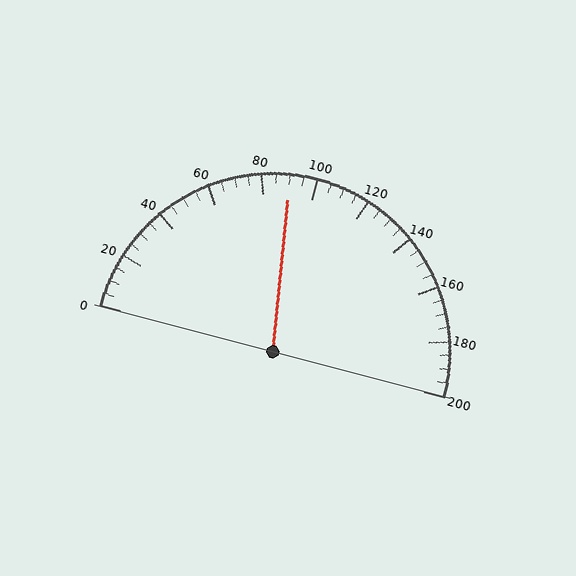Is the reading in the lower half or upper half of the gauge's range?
The reading is in the lower half of the range (0 to 200).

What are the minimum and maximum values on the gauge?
The gauge ranges from 0 to 200.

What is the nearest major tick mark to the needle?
The nearest major tick mark is 80.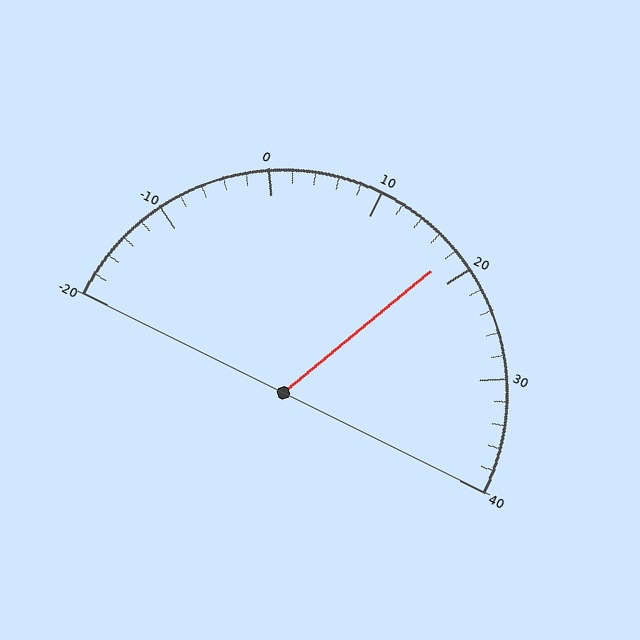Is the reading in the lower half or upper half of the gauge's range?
The reading is in the upper half of the range (-20 to 40).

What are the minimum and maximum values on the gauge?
The gauge ranges from -20 to 40.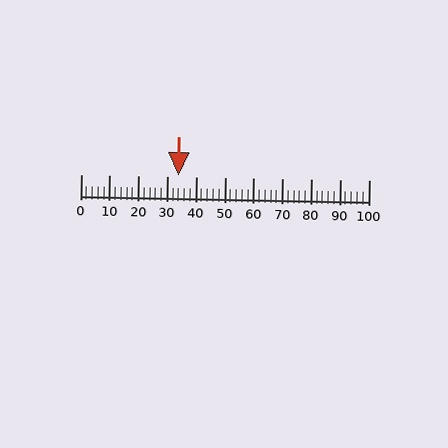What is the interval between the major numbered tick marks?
The major tick marks are spaced 10 units apart.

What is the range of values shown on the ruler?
The ruler shows values from 0 to 100.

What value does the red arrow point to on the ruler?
The red arrow points to approximately 34.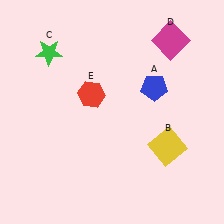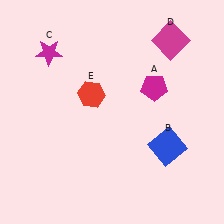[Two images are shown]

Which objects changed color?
A changed from blue to magenta. B changed from yellow to blue. C changed from green to magenta.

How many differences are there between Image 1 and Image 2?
There are 3 differences between the two images.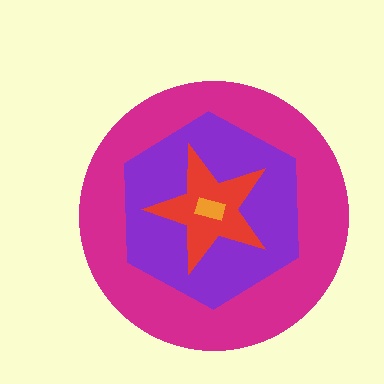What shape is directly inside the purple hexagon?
The red star.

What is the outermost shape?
The magenta circle.